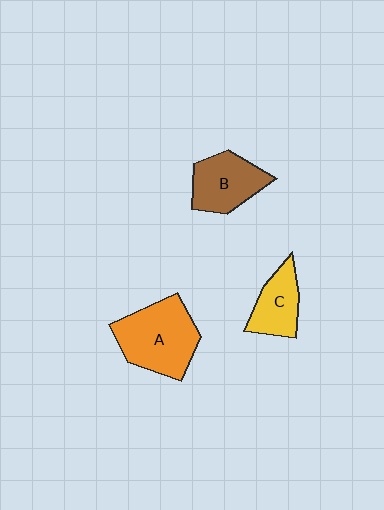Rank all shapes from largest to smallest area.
From largest to smallest: A (orange), B (brown), C (yellow).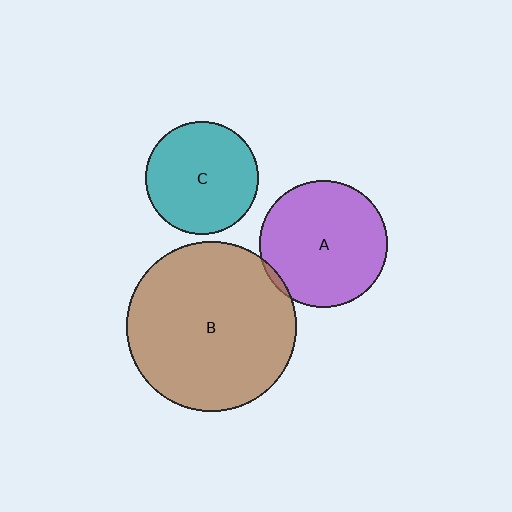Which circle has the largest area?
Circle B (brown).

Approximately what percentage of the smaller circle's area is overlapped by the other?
Approximately 5%.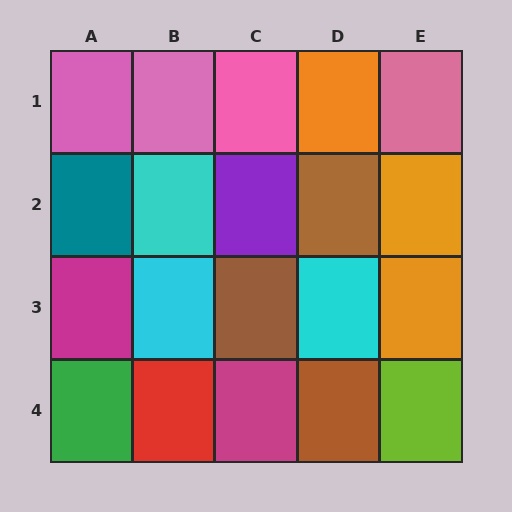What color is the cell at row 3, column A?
Magenta.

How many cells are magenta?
2 cells are magenta.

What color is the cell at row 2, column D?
Brown.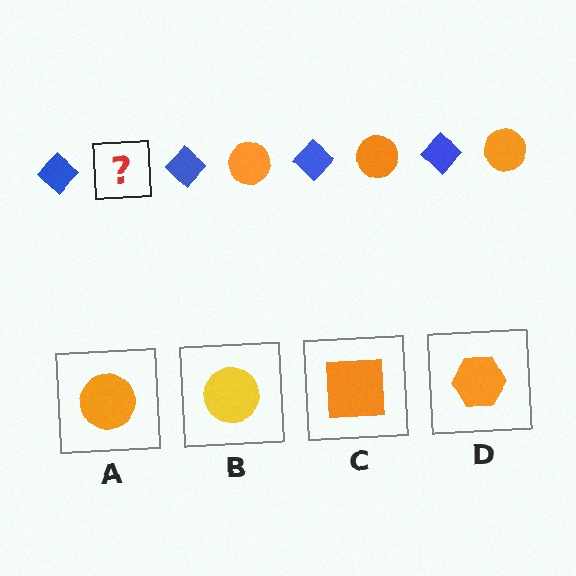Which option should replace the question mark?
Option A.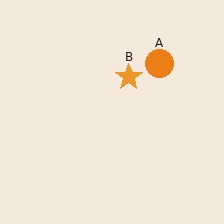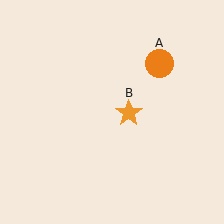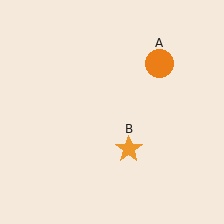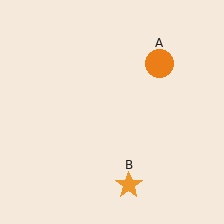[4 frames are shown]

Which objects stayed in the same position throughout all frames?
Orange circle (object A) remained stationary.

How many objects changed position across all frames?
1 object changed position: orange star (object B).